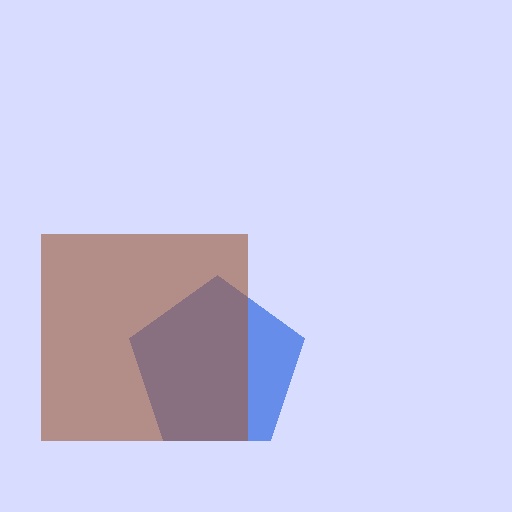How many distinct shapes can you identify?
There are 2 distinct shapes: a blue pentagon, a brown square.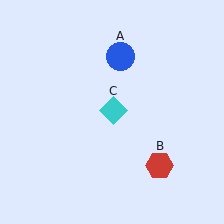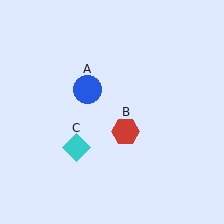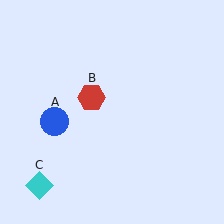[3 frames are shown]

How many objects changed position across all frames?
3 objects changed position: blue circle (object A), red hexagon (object B), cyan diamond (object C).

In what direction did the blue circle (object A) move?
The blue circle (object A) moved down and to the left.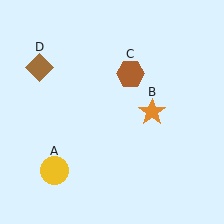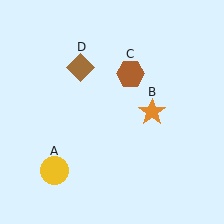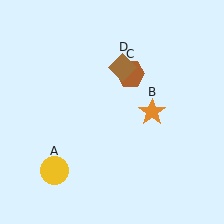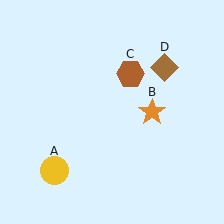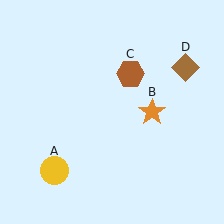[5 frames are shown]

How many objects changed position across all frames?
1 object changed position: brown diamond (object D).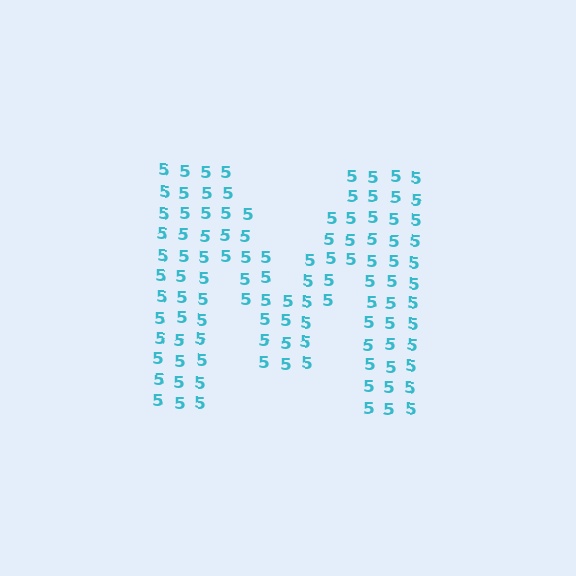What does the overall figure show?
The overall figure shows the letter M.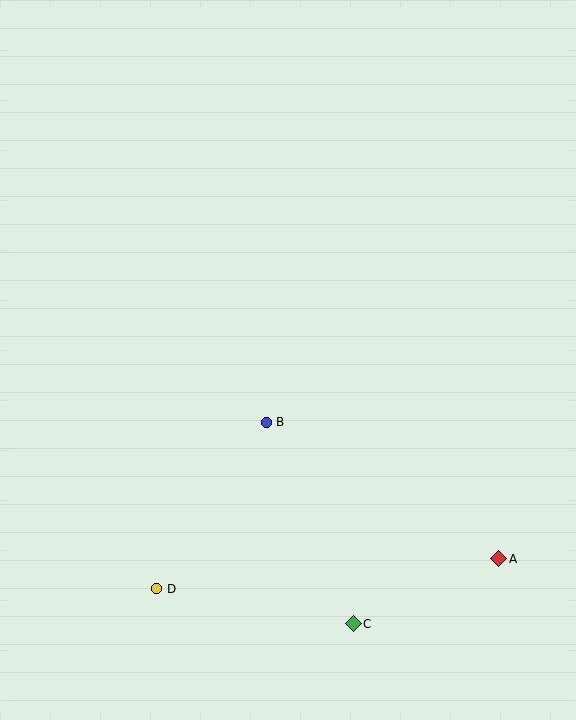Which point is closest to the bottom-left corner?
Point D is closest to the bottom-left corner.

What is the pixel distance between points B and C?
The distance between B and C is 219 pixels.